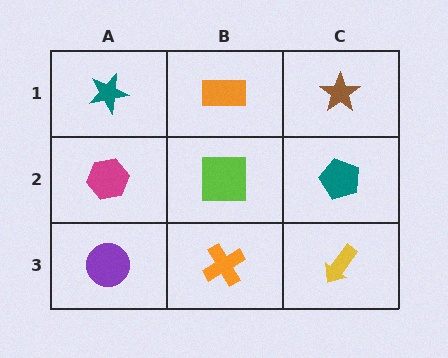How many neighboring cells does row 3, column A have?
2.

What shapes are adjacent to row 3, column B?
A lime square (row 2, column B), a purple circle (row 3, column A), a yellow arrow (row 3, column C).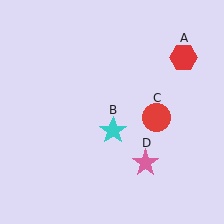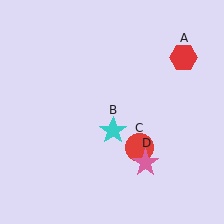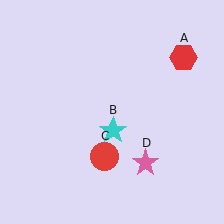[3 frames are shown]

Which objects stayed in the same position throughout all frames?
Red hexagon (object A) and cyan star (object B) and pink star (object D) remained stationary.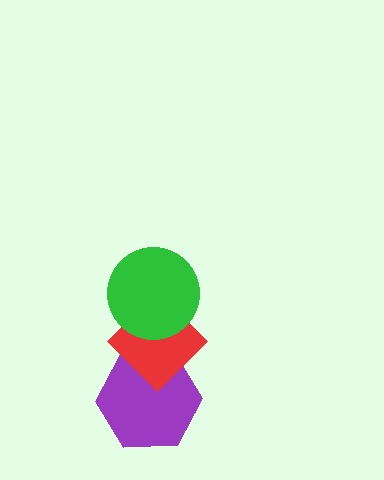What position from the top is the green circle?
The green circle is 1st from the top.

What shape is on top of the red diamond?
The green circle is on top of the red diamond.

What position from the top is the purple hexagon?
The purple hexagon is 3rd from the top.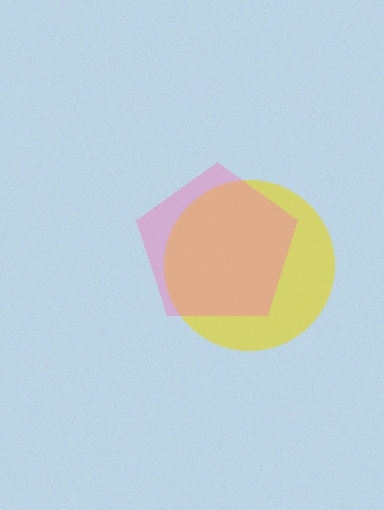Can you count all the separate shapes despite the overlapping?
Yes, there are 2 separate shapes.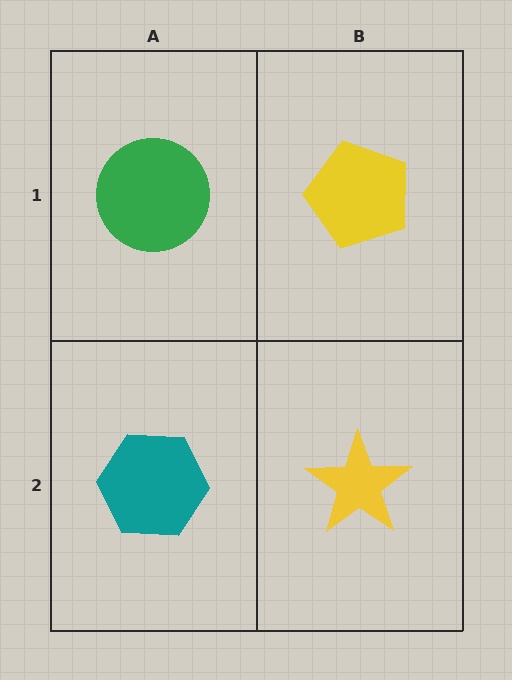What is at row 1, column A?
A green circle.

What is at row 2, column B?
A yellow star.